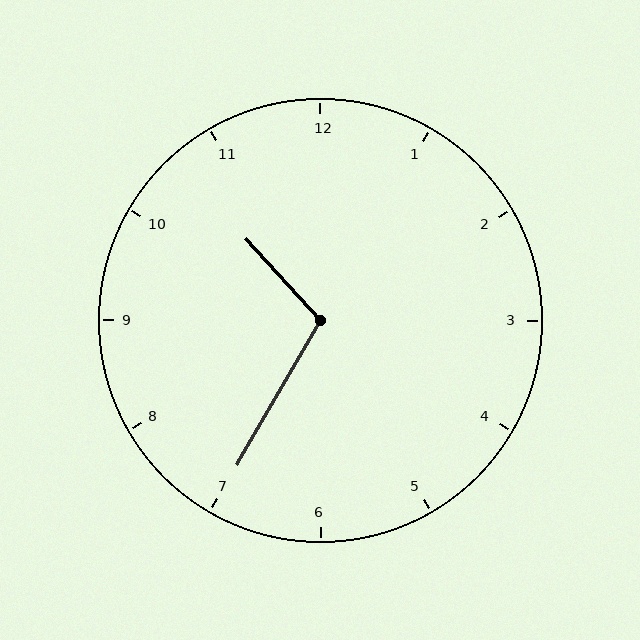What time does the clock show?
10:35.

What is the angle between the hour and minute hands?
Approximately 108 degrees.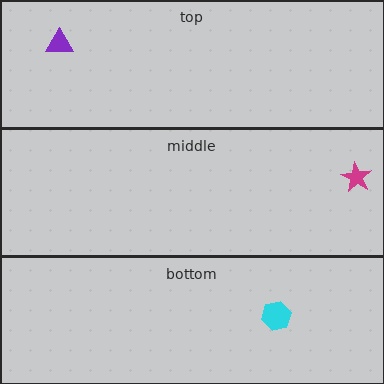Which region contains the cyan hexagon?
The bottom region.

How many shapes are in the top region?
1.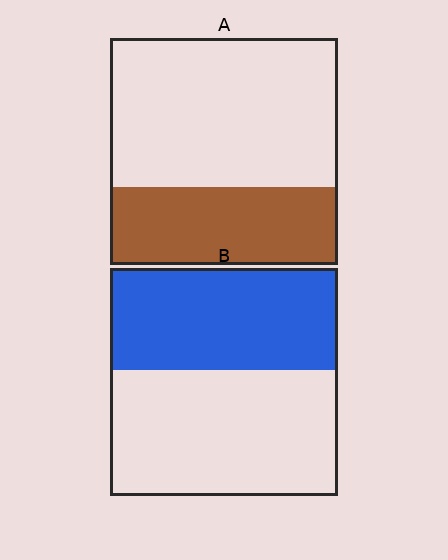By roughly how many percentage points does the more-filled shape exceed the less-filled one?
By roughly 10 percentage points (B over A).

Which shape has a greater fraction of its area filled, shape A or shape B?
Shape B.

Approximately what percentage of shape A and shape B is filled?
A is approximately 35% and B is approximately 45%.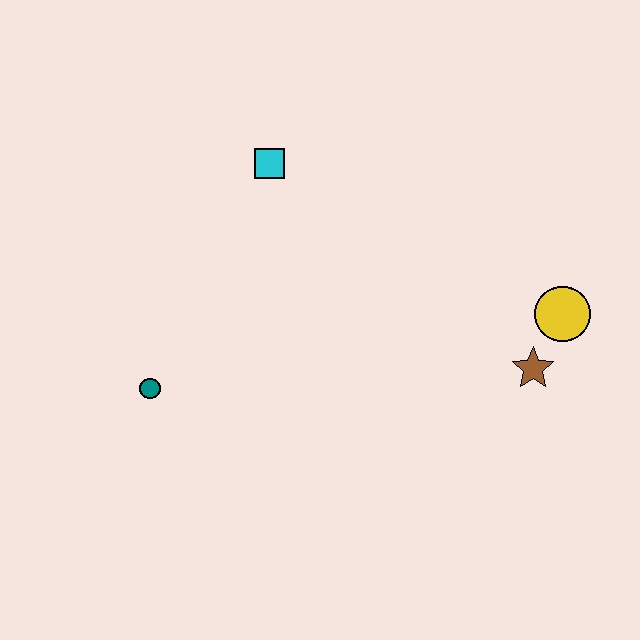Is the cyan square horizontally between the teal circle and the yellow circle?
Yes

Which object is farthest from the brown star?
The teal circle is farthest from the brown star.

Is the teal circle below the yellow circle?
Yes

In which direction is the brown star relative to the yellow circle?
The brown star is below the yellow circle.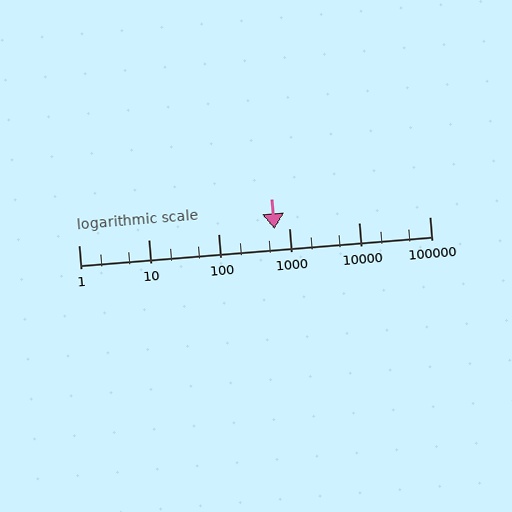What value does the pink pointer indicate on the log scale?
The pointer indicates approximately 610.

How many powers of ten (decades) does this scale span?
The scale spans 5 decades, from 1 to 100000.